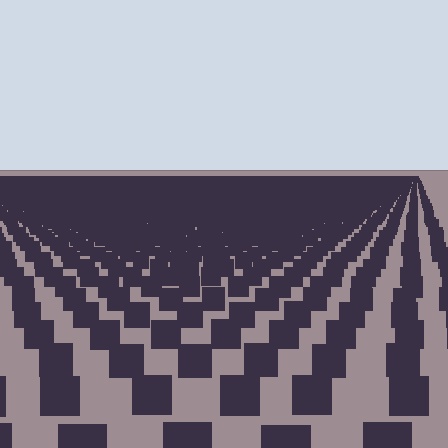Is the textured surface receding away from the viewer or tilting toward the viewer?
The surface is receding away from the viewer. Texture elements get smaller and denser toward the top.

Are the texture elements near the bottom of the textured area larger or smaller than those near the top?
Larger. Near the bottom, elements are closer to the viewer and appear at a bigger on-screen size.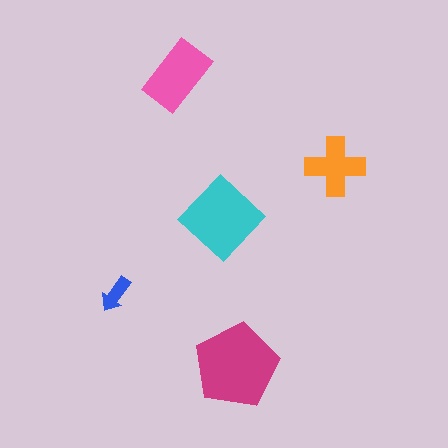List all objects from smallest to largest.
The blue arrow, the orange cross, the pink rectangle, the cyan diamond, the magenta pentagon.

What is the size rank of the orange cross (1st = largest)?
4th.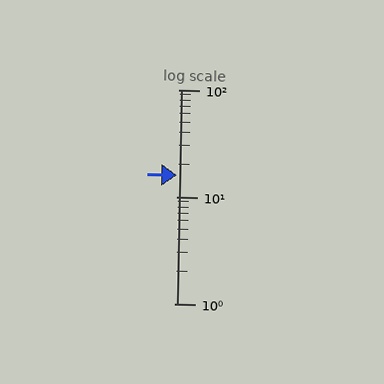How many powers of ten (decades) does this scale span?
The scale spans 2 decades, from 1 to 100.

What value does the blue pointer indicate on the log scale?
The pointer indicates approximately 16.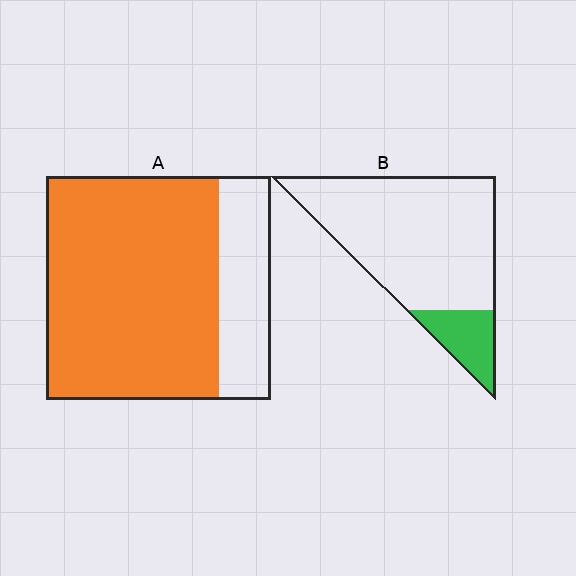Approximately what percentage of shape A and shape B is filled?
A is approximately 75% and B is approximately 15%.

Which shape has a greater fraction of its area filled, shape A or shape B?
Shape A.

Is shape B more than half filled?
No.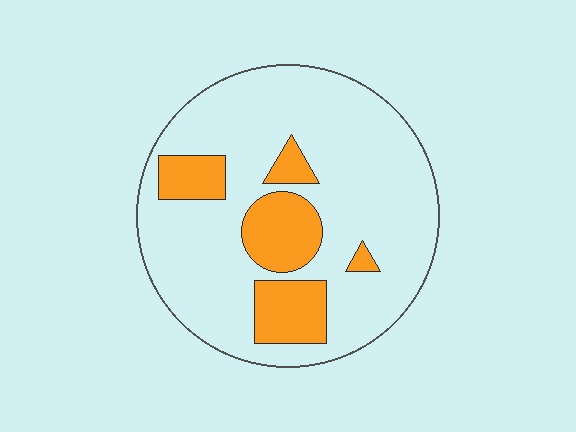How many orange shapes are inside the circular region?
5.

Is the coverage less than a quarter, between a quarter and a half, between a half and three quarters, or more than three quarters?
Less than a quarter.